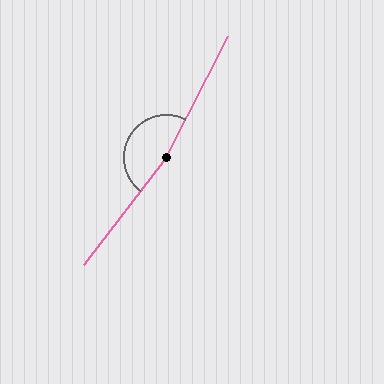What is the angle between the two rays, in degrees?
Approximately 170 degrees.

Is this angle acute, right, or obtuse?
It is obtuse.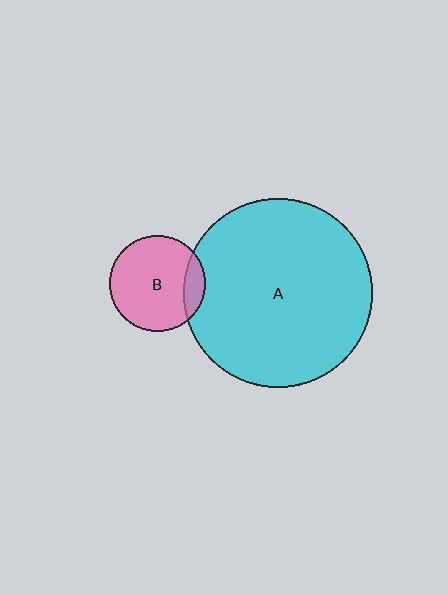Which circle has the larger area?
Circle A (cyan).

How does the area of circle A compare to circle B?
Approximately 3.9 times.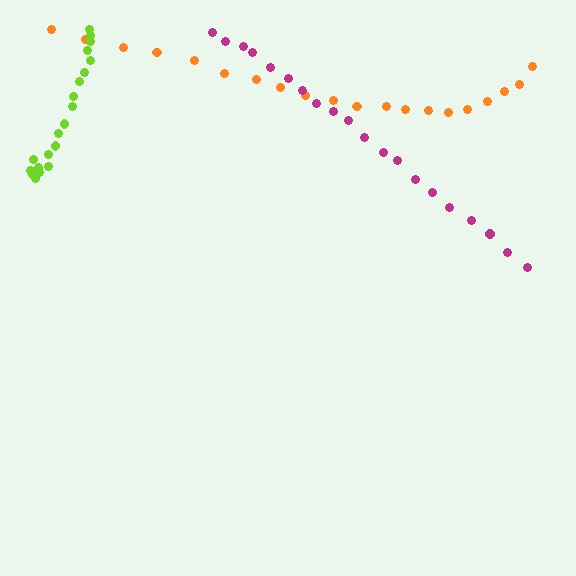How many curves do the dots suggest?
There are 3 distinct paths.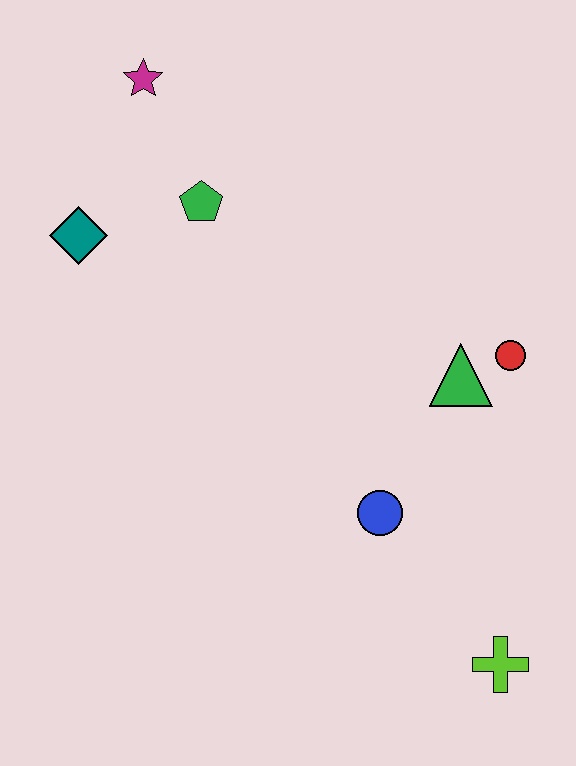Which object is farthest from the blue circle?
The magenta star is farthest from the blue circle.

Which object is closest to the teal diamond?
The green pentagon is closest to the teal diamond.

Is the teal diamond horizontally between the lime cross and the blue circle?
No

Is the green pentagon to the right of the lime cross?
No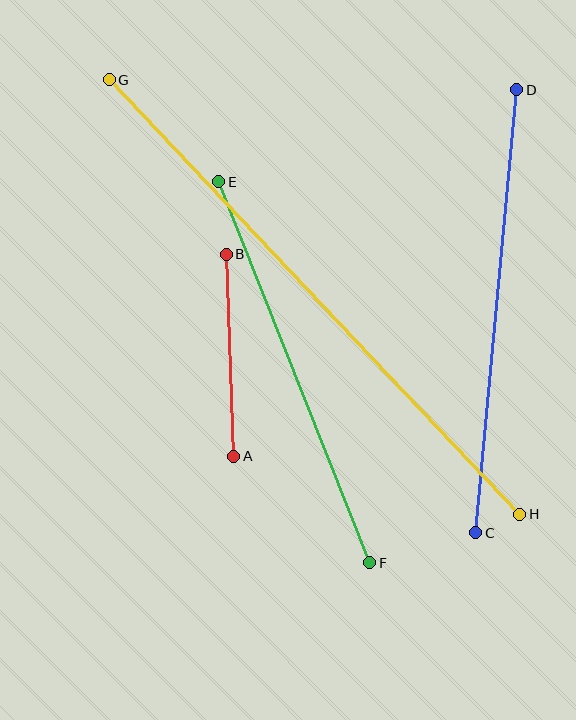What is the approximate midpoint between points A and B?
The midpoint is at approximately (230, 355) pixels.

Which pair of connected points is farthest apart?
Points G and H are farthest apart.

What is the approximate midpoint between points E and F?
The midpoint is at approximately (294, 372) pixels.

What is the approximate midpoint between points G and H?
The midpoint is at approximately (315, 297) pixels.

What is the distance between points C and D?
The distance is approximately 445 pixels.